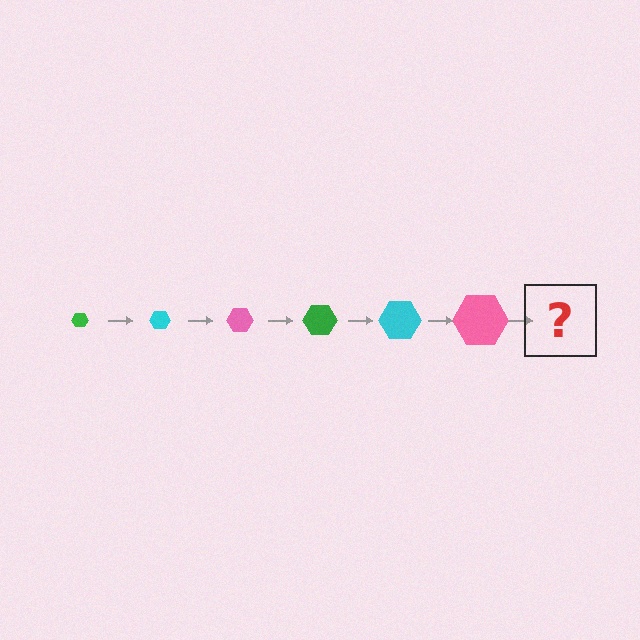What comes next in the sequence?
The next element should be a green hexagon, larger than the previous one.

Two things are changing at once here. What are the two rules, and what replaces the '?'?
The two rules are that the hexagon grows larger each step and the color cycles through green, cyan, and pink. The '?' should be a green hexagon, larger than the previous one.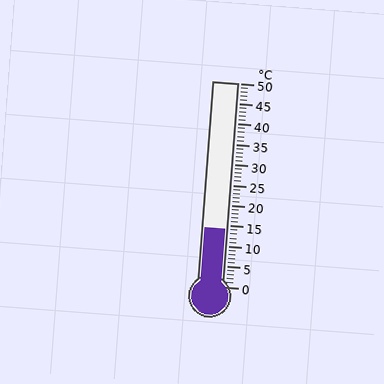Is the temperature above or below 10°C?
The temperature is above 10°C.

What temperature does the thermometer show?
The thermometer shows approximately 14°C.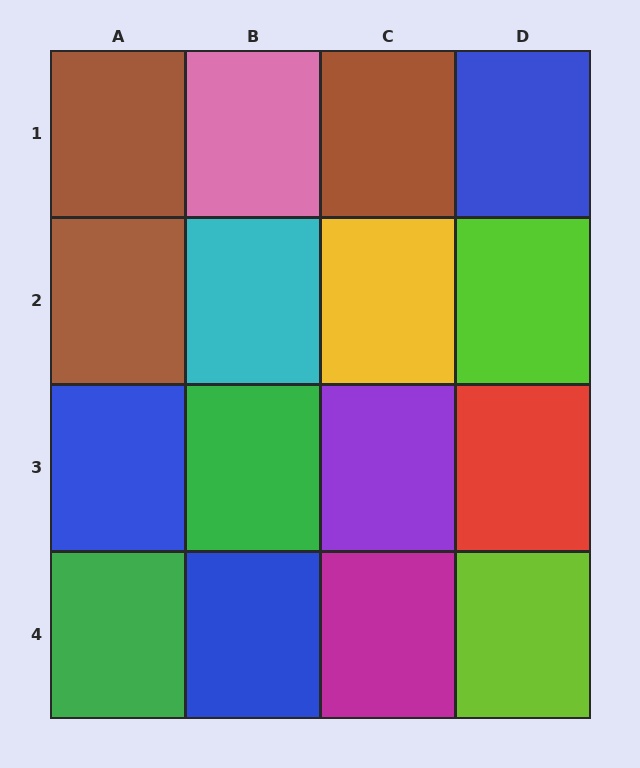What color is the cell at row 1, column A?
Brown.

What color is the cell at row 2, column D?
Lime.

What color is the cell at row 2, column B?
Cyan.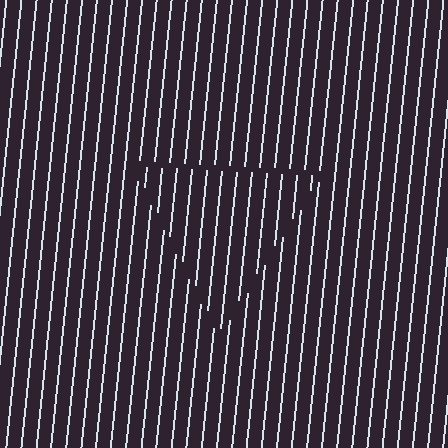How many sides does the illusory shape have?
3 sides — the line-ends trace a triangle.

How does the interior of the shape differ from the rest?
The interior of the shape contains the same grating, shifted by half a period — the contour is defined by the phase discontinuity where line-ends from the inner and outer gratings abut.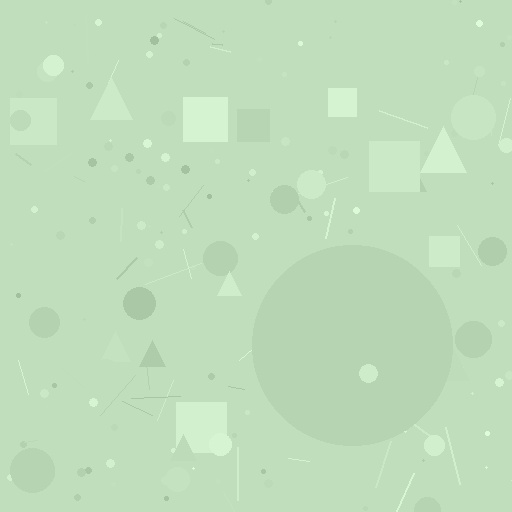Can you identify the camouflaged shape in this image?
The camouflaged shape is a circle.